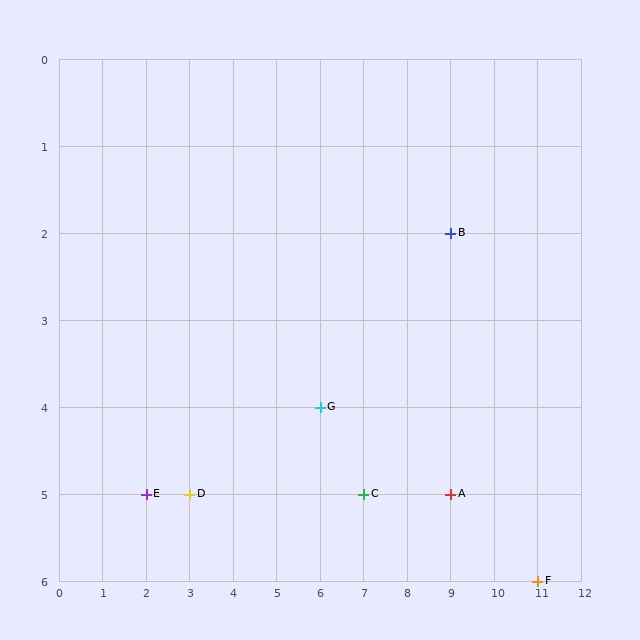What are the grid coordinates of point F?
Point F is at grid coordinates (11, 6).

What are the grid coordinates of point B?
Point B is at grid coordinates (9, 2).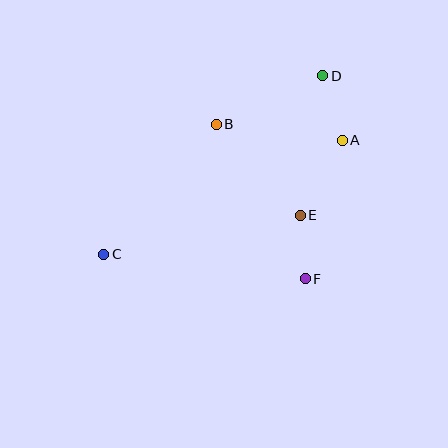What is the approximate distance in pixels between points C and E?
The distance between C and E is approximately 200 pixels.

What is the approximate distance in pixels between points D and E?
The distance between D and E is approximately 141 pixels.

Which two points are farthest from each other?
Points C and D are farthest from each other.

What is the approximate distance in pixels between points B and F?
The distance between B and F is approximately 179 pixels.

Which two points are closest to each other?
Points E and F are closest to each other.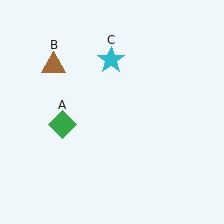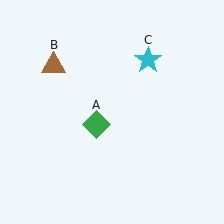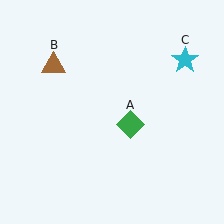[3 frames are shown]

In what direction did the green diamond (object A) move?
The green diamond (object A) moved right.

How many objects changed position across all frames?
2 objects changed position: green diamond (object A), cyan star (object C).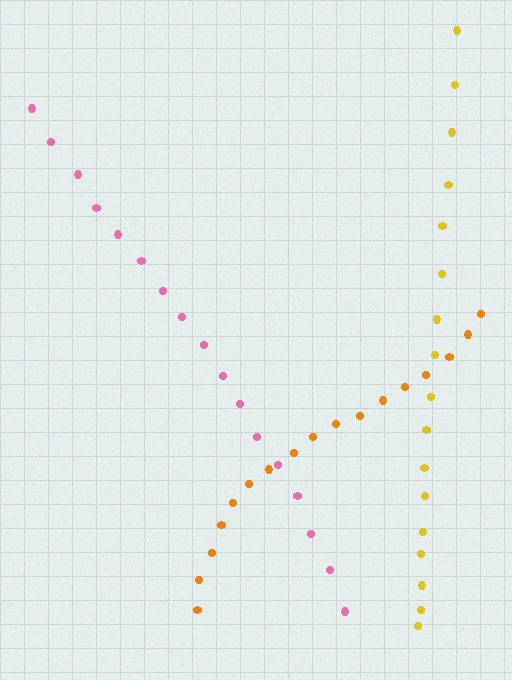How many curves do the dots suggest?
There are 3 distinct paths.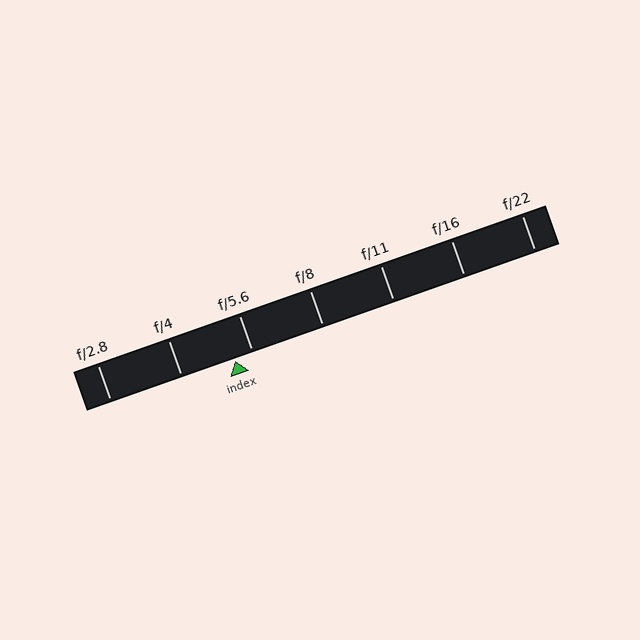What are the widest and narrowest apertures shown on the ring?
The widest aperture shown is f/2.8 and the narrowest is f/22.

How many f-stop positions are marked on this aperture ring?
There are 7 f-stop positions marked.